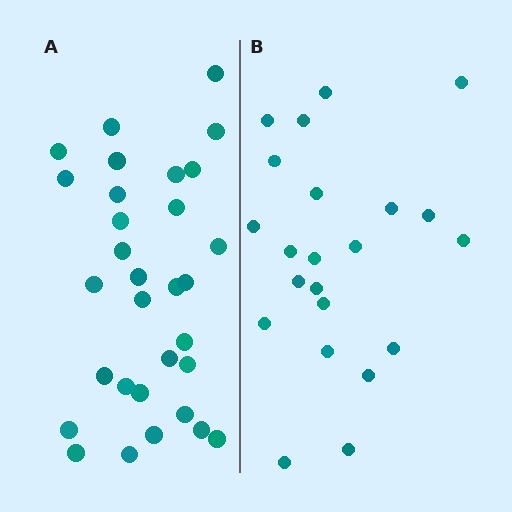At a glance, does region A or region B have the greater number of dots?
Region A (the left region) has more dots.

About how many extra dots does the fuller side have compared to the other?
Region A has roughly 8 or so more dots than region B.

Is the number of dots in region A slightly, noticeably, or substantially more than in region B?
Region A has noticeably more, but not dramatically so. The ratio is roughly 1.4 to 1.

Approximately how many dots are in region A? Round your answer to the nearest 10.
About 30 dots. (The exact count is 31, which rounds to 30.)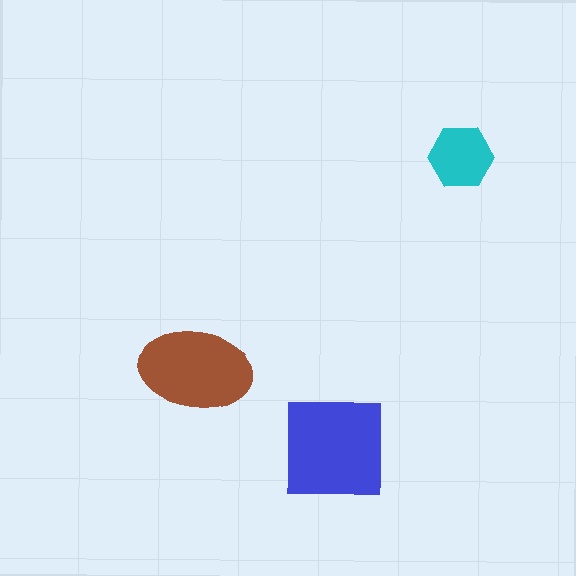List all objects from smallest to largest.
The cyan hexagon, the brown ellipse, the blue square.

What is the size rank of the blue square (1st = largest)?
1st.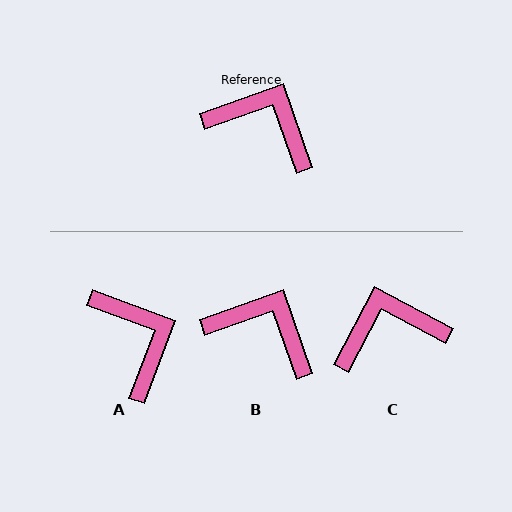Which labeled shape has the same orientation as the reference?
B.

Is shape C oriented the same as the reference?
No, it is off by about 42 degrees.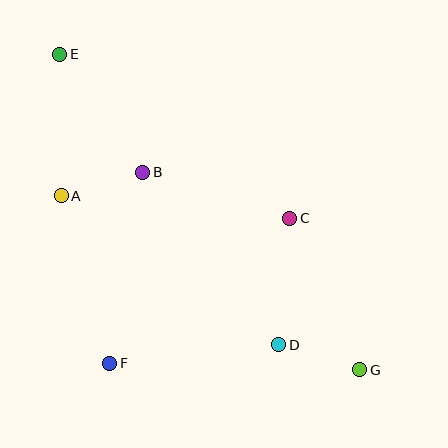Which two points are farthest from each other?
Points E and G are farthest from each other.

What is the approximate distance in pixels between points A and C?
The distance between A and C is approximately 229 pixels.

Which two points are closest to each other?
Points D and G are closest to each other.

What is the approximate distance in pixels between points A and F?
The distance between A and F is approximately 174 pixels.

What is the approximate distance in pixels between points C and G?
The distance between C and G is approximately 167 pixels.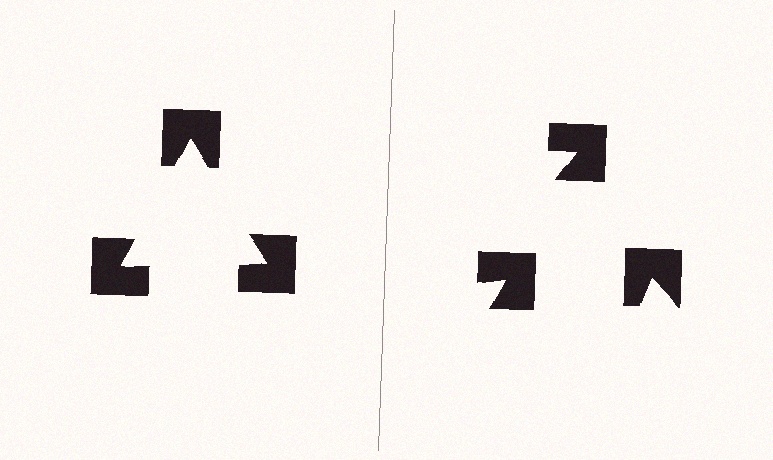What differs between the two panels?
The notched squares are positioned identically on both sides; only the wedge orientations differ. On the left they align to a triangle; on the right they are misaligned.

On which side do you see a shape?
An illusory triangle appears on the left side. On the right side the wedge cuts are rotated, so no coherent shape forms.